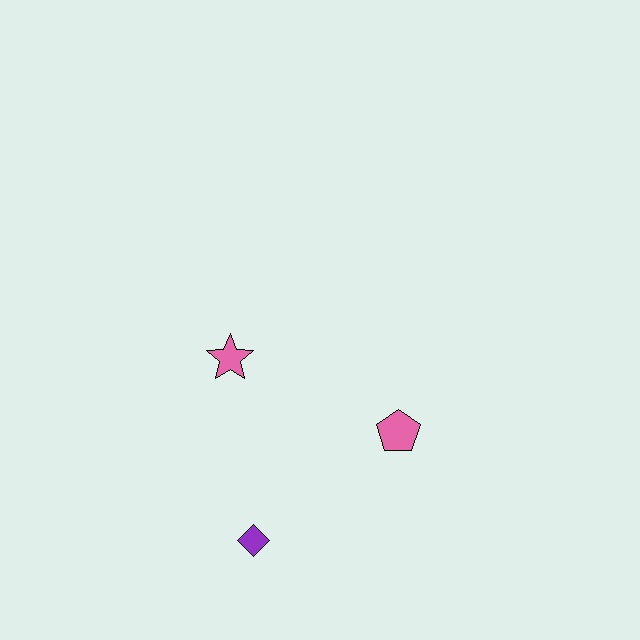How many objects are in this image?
There are 3 objects.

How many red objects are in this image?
There are no red objects.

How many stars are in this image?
There is 1 star.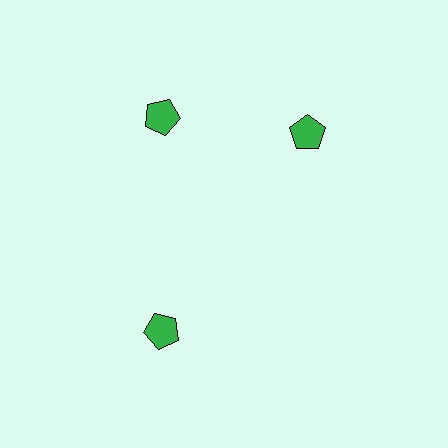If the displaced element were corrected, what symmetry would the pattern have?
It would have 3-fold rotational symmetry — the pattern would map onto itself every 120 degrees.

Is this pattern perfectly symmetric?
No. The 3 green pentagons are arranged in a ring, but one element near the 3 o'clock position is rotated out of alignment along the ring, breaking the 3-fold rotational symmetry.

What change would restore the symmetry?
The symmetry would be restored by rotating it back into even spacing with its neighbors so that all 3 pentagons sit at equal angles and equal distance from the center.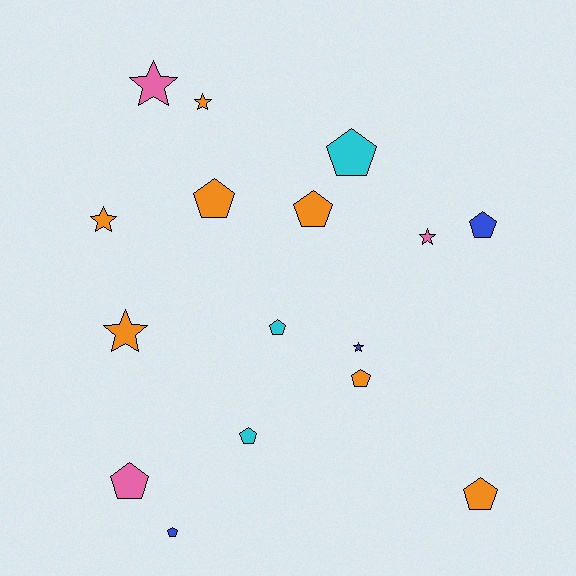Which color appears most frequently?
Orange, with 7 objects.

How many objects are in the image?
There are 16 objects.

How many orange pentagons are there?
There are 4 orange pentagons.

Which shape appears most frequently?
Pentagon, with 10 objects.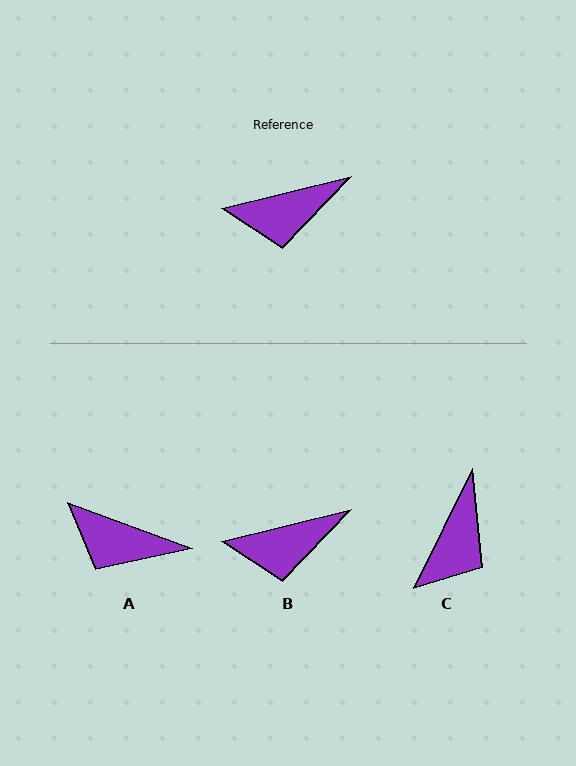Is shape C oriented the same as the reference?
No, it is off by about 50 degrees.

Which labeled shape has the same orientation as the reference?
B.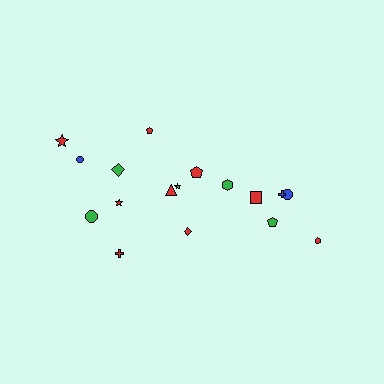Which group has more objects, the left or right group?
The left group.